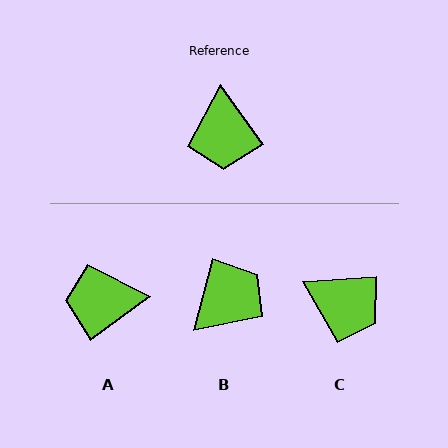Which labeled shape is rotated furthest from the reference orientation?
B, about 129 degrees away.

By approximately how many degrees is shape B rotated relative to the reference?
Approximately 129 degrees counter-clockwise.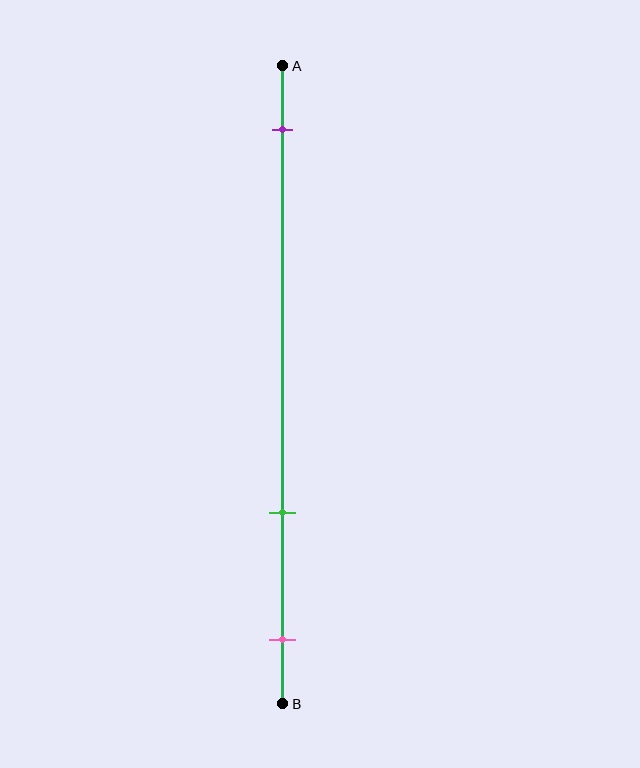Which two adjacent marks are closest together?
The green and pink marks are the closest adjacent pair.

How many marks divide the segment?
There are 3 marks dividing the segment.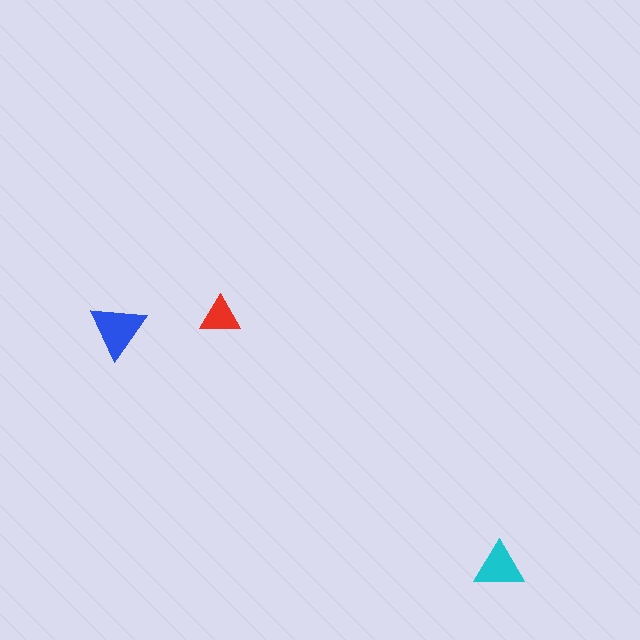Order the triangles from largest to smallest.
the blue one, the cyan one, the red one.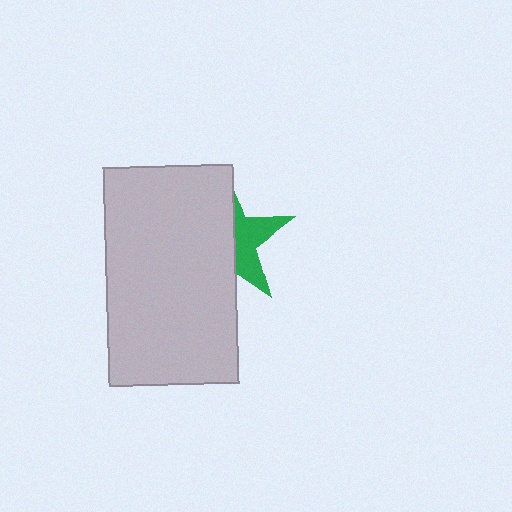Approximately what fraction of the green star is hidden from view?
Roughly 61% of the green star is hidden behind the light gray rectangle.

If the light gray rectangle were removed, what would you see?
You would see the complete green star.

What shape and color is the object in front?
The object in front is a light gray rectangle.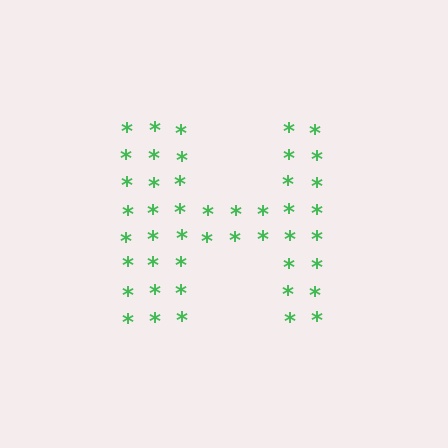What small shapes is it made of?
It is made of small asterisks.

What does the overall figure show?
The overall figure shows the letter H.